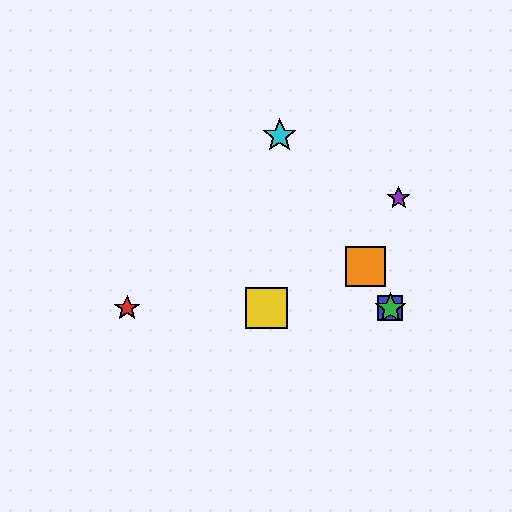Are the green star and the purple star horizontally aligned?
No, the green star is at y≈308 and the purple star is at y≈198.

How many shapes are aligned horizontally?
4 shapes (the red star, the blue square, the green star, the yellow square) are aligned horizontally.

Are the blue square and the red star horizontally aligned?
Yes, both are at y≈308.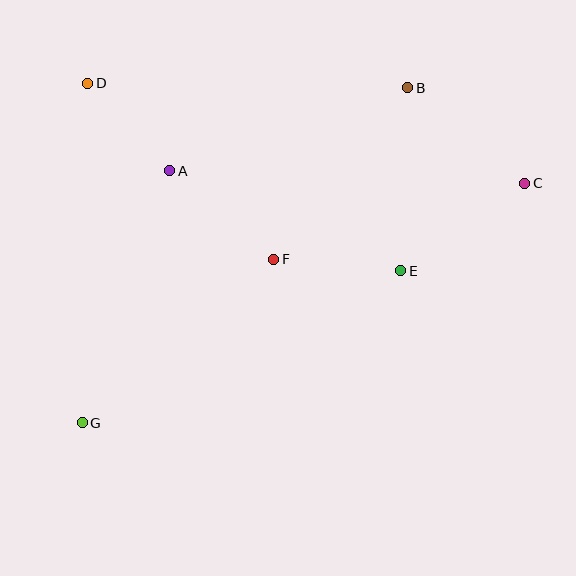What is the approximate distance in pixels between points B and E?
The distance between B and E is approximately 184 pixels.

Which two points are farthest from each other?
Points C and G are farthest from each other.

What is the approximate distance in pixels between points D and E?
The distance between D and E is approximately 365 pixels.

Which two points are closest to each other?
Points A and D are closest to each other.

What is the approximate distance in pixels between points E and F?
The distance between E and F is approximately 128 pixels.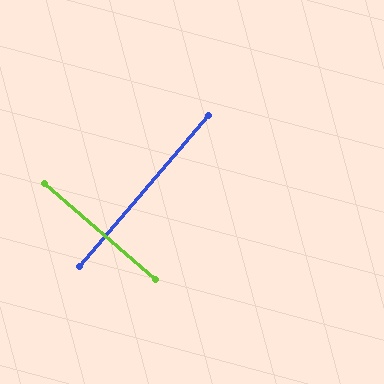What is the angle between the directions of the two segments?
Approximately 90 degrees.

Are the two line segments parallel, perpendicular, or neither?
Perpendicular — they meet at approximately 90°.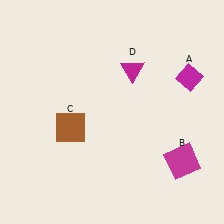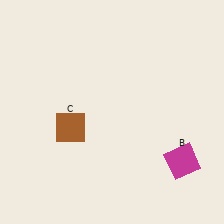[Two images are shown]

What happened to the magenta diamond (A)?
The magenta diamond (A) was removed in Image 2. It was in the top-right area of Image 1.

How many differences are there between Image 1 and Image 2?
There are 2 differences between the two images.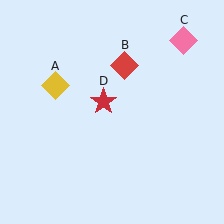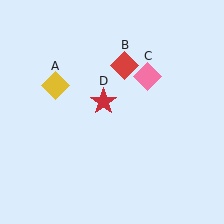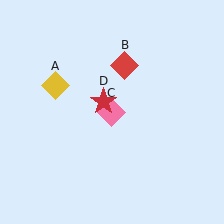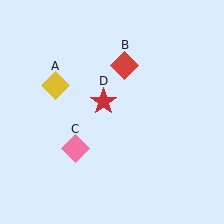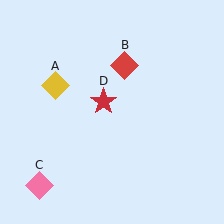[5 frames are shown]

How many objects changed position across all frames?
1 object changed position: pink diamond (object C).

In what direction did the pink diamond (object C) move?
The pink diamond (object C) moved down and to the left.